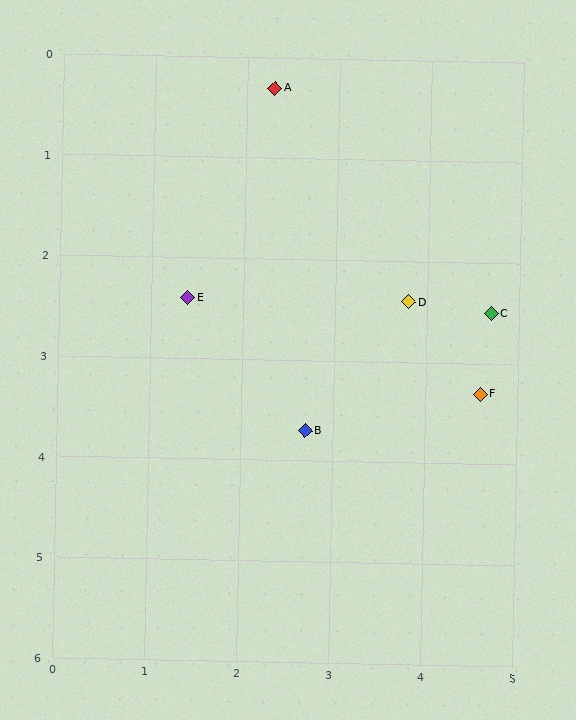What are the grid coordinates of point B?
Point B is at approximately (2.7, 3.7).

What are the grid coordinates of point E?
Point E is at approximately (1.4, 2.4).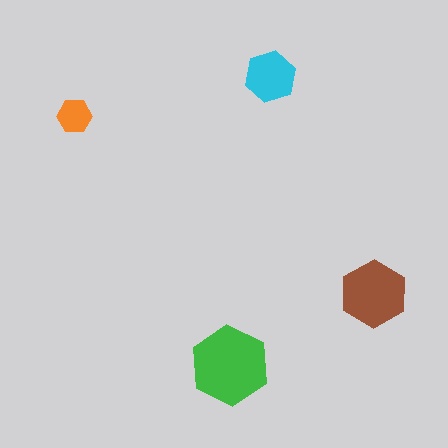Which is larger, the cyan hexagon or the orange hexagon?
The cyan one.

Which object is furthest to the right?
The brown hexagon is rightmost.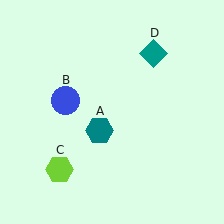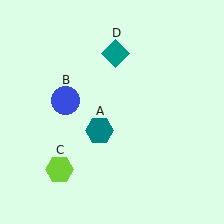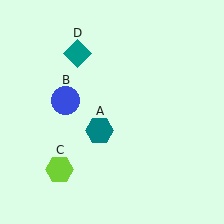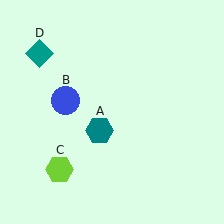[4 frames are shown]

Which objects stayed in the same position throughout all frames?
Teal hexagon (object A) and blue circle (object B) and lime hexagon (object C) remained stationary.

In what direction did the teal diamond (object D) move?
The teal diamond (object D) moved left.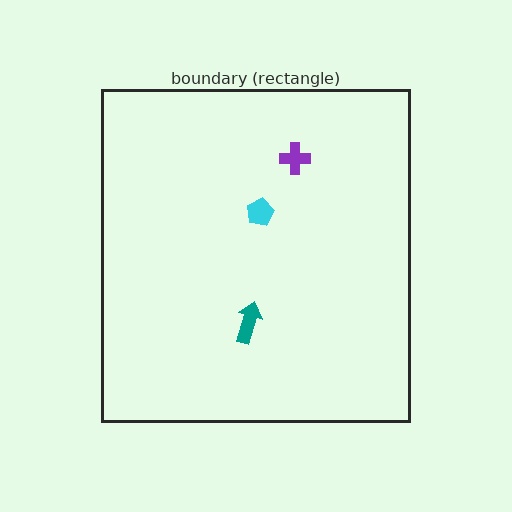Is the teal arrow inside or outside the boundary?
Inside.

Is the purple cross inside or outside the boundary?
Inside.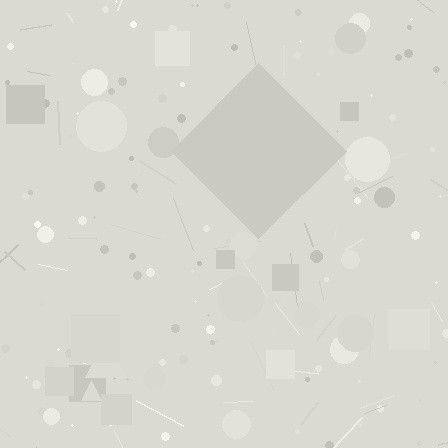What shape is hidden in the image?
A diamond is hidden in the image.